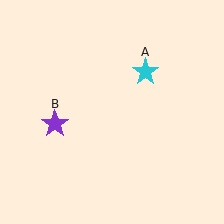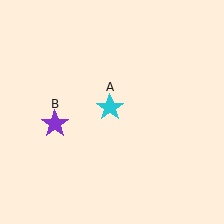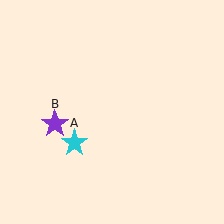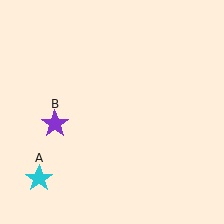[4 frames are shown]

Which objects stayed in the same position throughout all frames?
Purple star (object B) remained stationary.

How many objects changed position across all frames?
1 object changed position: cyan star (object A).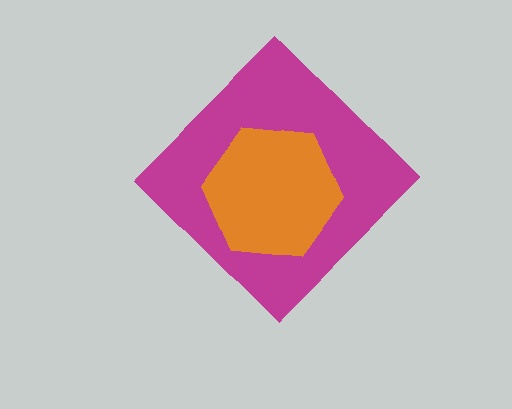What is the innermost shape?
The orange hexagon.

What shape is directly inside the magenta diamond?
The orange hexagon.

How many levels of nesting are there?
2.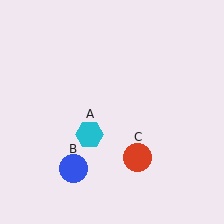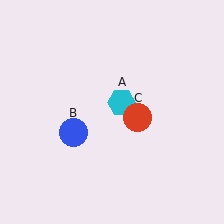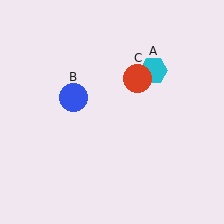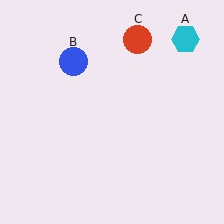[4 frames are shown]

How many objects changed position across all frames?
3 objects changed position: cyan hexagon (object A), blue circle (object B), red circle (object C).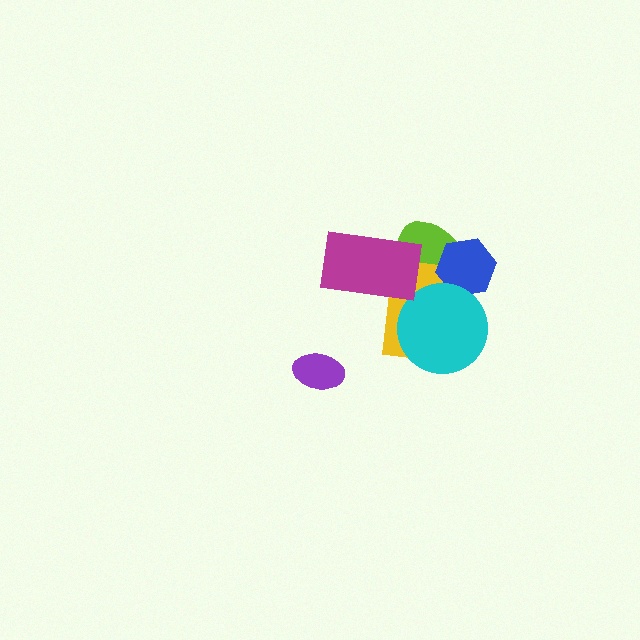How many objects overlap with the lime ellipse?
4 objects overlap with the lime ellipse.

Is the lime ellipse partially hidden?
Yes, it is partially covered by another shape.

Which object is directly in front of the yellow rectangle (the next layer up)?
The blue hexagon is directly in front of the yellow rectangle.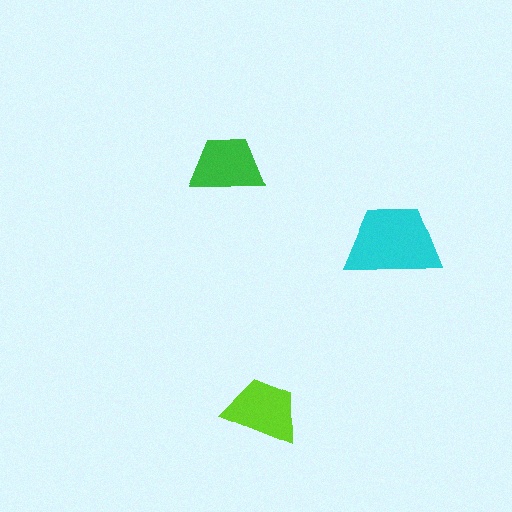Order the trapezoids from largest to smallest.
the cyan one, the lime one, the green one.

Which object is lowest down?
The lime trapezoid is bottommost.